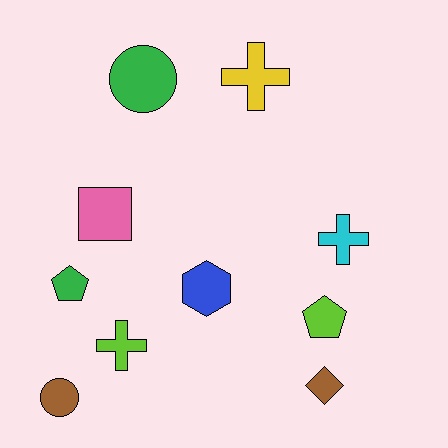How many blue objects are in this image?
There is 1 blue object.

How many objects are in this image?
There are 10 objects.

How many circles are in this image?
There are 2 circles.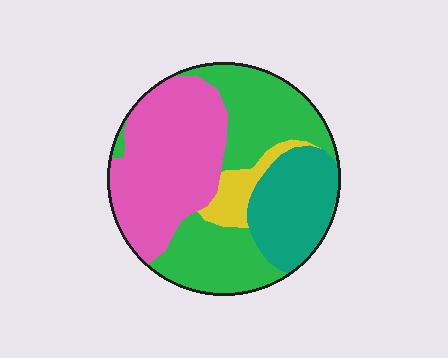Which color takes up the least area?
Yellow, at roughly 5%.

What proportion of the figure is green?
Green covers around 35% of the figure.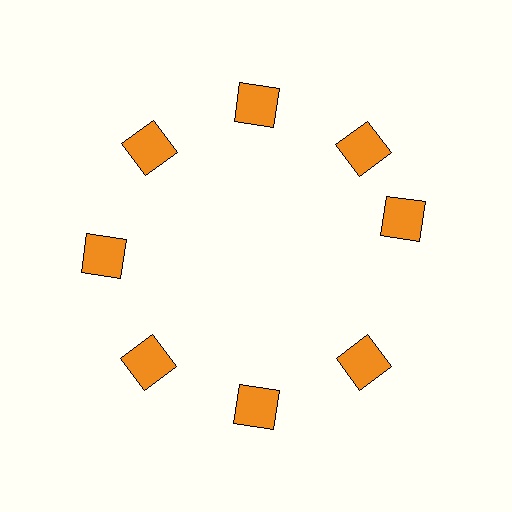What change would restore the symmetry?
The symmetry would be restored by rotating it back into even spacing with its neighbors so that all 8 squares sit at equal angles and equal distance from the center.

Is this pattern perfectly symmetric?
No. The 8 orange squares are arranged in a ring, but one element near the 3 o'clock position is rotated out of alignment along the ring, breaking the 8-fold rotational symmetry.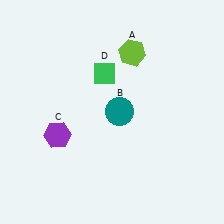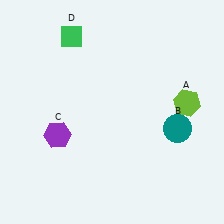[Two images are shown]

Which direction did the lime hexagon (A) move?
The lime hexagon (A) moved right.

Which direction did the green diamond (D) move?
The green diamond (D) moved up.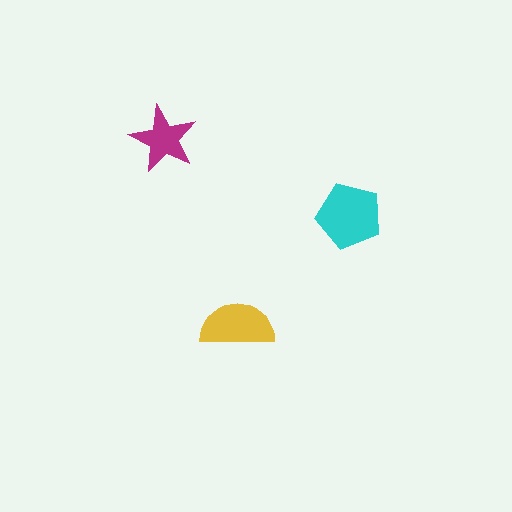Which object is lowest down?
The yellow semicircle is bottommost.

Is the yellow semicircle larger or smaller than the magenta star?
Larger.